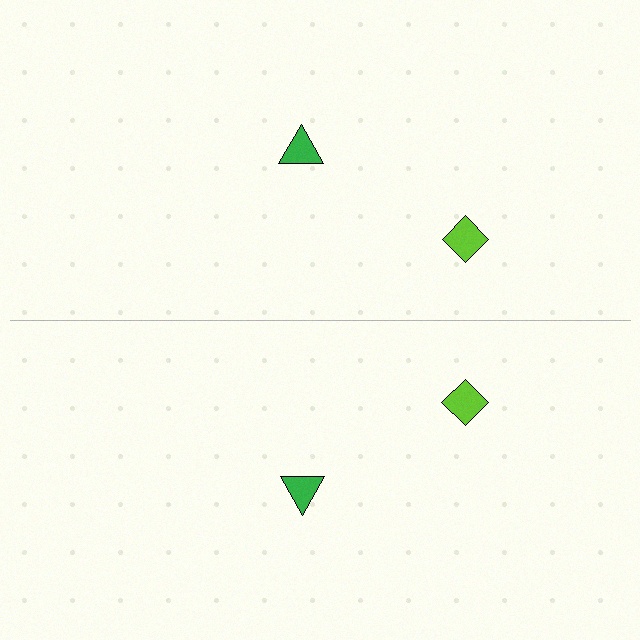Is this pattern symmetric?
Yes, this pattern has bilateral (reflection) symmetry.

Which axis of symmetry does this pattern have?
The pattern has a horizontal axis of symmetry running through the center of the image.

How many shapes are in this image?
There are 4 shapes in this image.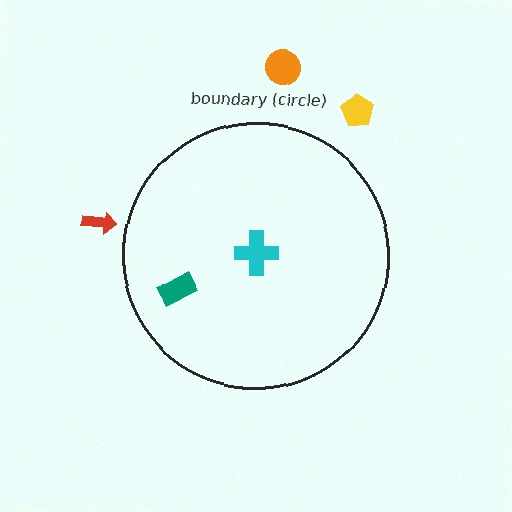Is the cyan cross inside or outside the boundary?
Inside.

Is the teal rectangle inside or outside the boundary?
Inside.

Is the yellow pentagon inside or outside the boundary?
Outside.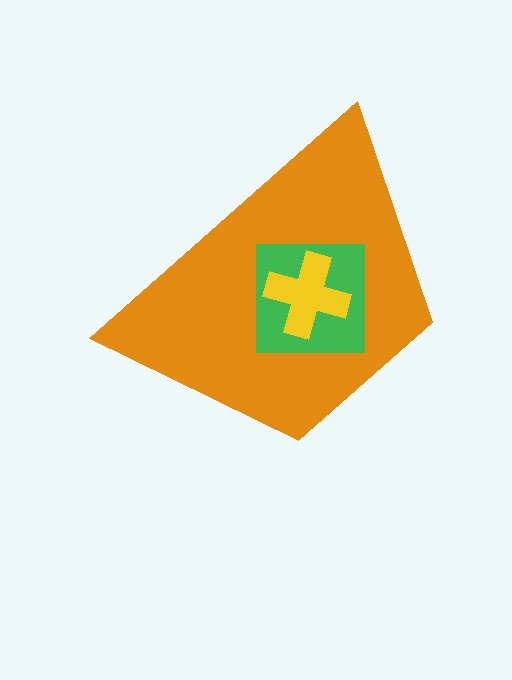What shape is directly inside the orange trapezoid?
The green square.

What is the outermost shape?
The orange trapezoid.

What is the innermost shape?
The yellow cross.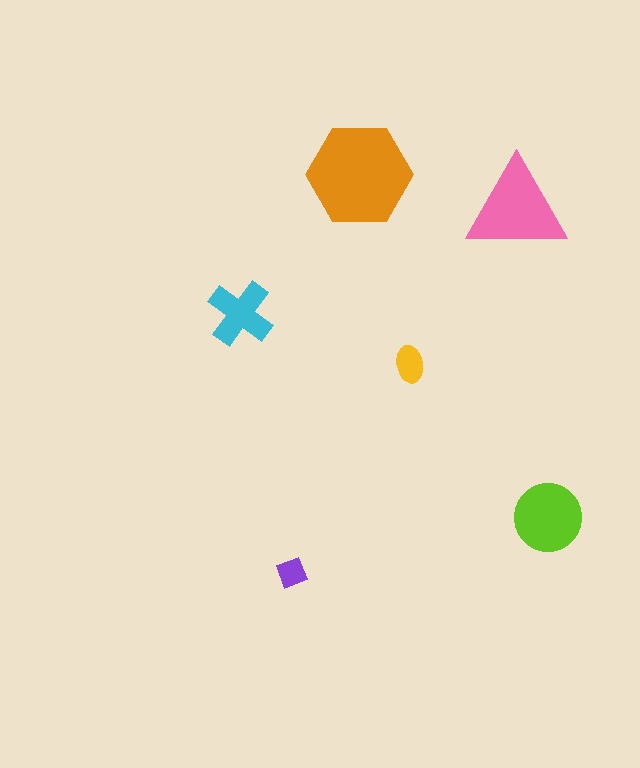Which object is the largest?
The orange hexagon.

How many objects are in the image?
There are 6 objects in the image.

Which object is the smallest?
The purple diamond.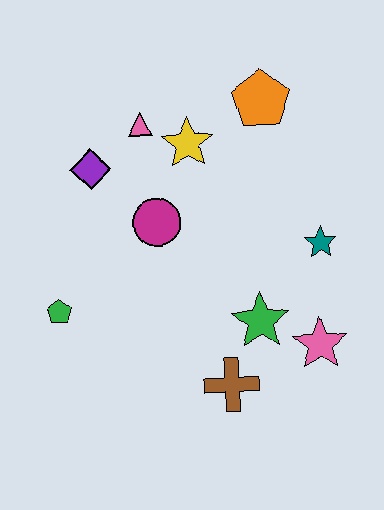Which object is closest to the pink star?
The green star is closest to the pink star.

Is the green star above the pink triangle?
No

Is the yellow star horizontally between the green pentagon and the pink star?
Yes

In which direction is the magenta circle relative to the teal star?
The magenta circle is to the left of the teal star.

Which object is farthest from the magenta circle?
The pink star is farthest from the magenta circle.